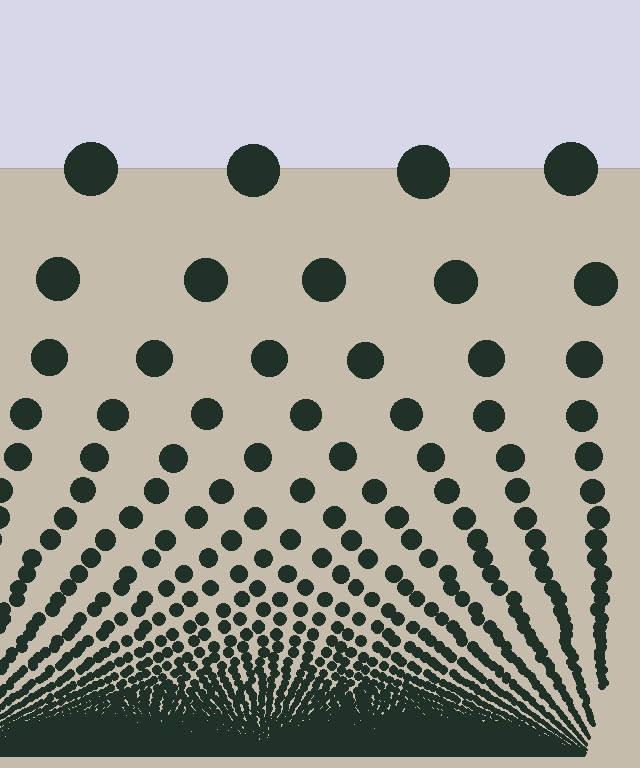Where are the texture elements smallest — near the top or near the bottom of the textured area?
Near the bottom.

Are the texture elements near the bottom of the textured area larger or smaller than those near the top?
Smaller. The gradient is inverted — elements near the bottom are smaller and denser.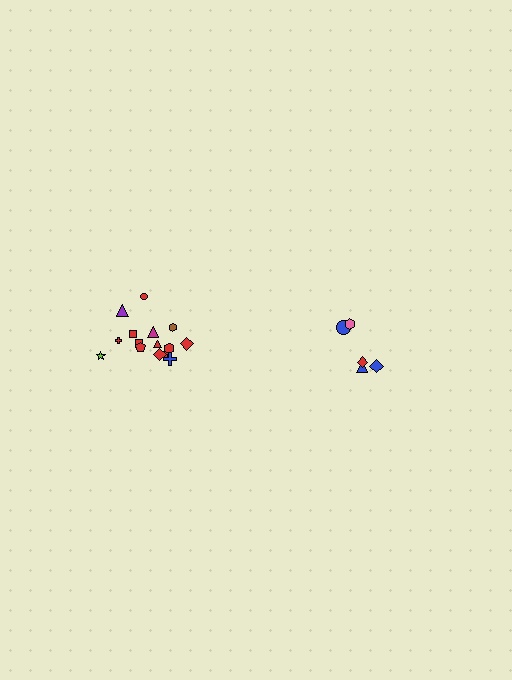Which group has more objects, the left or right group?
The left group.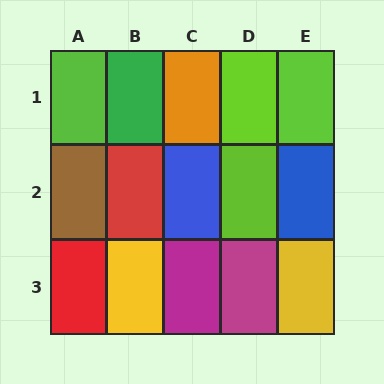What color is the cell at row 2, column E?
Blue.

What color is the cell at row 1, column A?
Lime.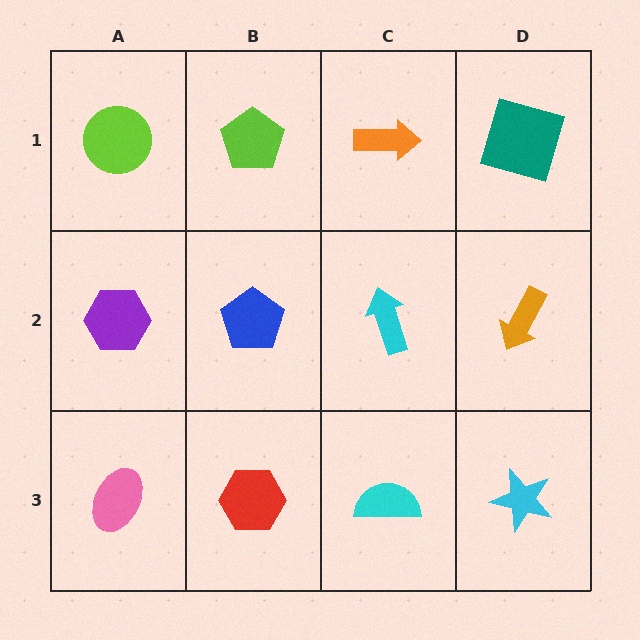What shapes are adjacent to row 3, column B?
A blue pentagon (row 2, column B), a pink ellipse (row 3, column A), a cyan semicircle (row 3, column C).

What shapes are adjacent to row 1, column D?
An orange arrow (row 2, column D), an orange arrow (row 1, column C).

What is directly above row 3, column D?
An orange arrow.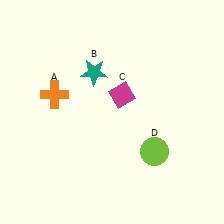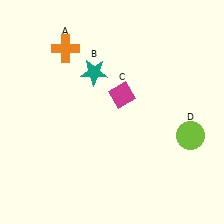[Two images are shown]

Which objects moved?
The objects that moved are: the orange cross (A), the lime circle (D).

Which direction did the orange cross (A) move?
The orange cross (A) moved up.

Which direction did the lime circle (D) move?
The lime circle (D) moved right.